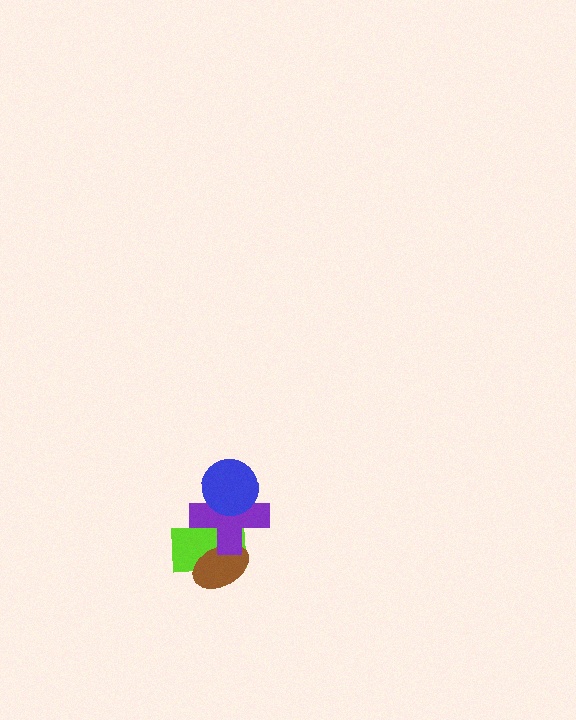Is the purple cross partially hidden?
Yes, it is partially covered by another shape.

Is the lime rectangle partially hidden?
Yes, it is partially covered by another shape.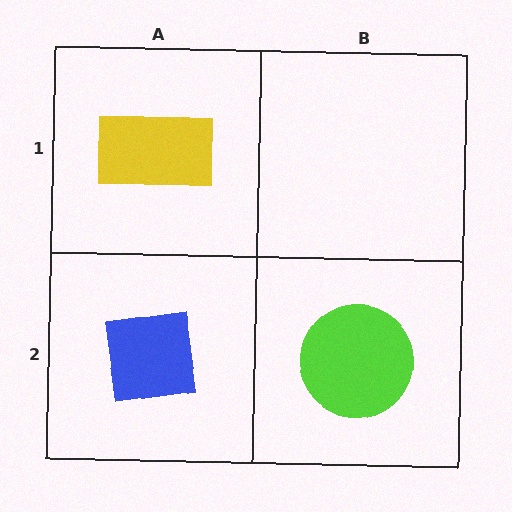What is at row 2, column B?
A lime circle.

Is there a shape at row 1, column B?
No, that cell is empty.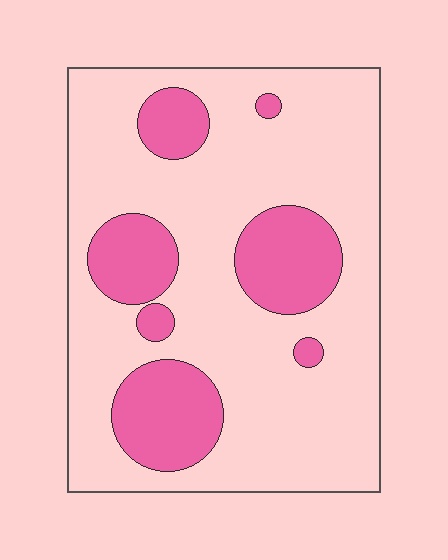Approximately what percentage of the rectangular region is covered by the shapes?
Approximately 25%.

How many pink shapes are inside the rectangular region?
7.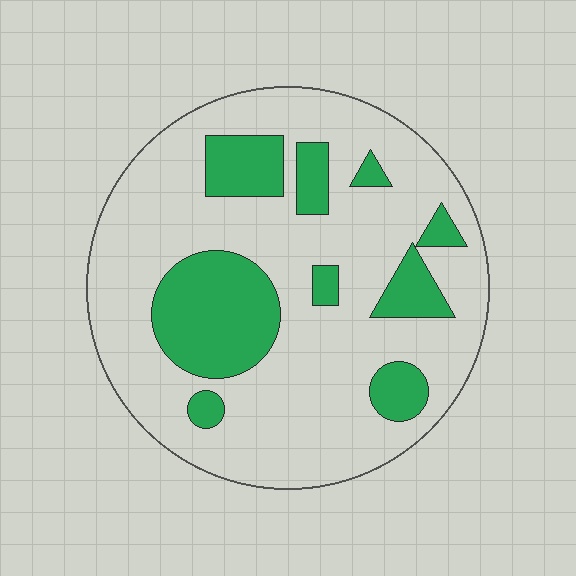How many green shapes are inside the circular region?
9.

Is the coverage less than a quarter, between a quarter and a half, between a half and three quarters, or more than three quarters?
Less than a quarter.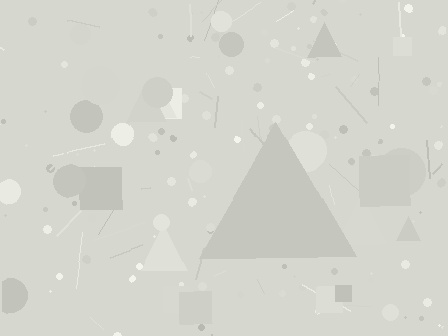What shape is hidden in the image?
A triangle is hidden in the image.